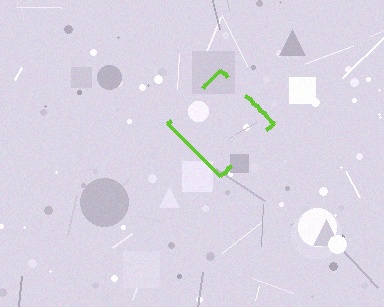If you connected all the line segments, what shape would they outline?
They would outline a diamond.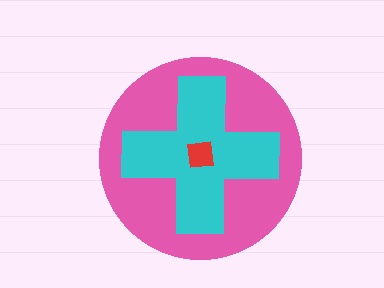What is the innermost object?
The red square.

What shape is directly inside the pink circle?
The cyan cross.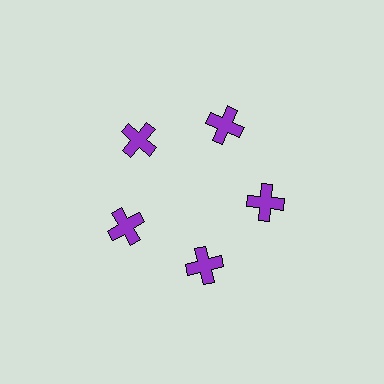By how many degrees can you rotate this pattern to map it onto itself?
The pattern maps onto itself every 72 degrees of rotation.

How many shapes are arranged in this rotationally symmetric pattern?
There are 5 shapes, arranged in 5 groups of 1.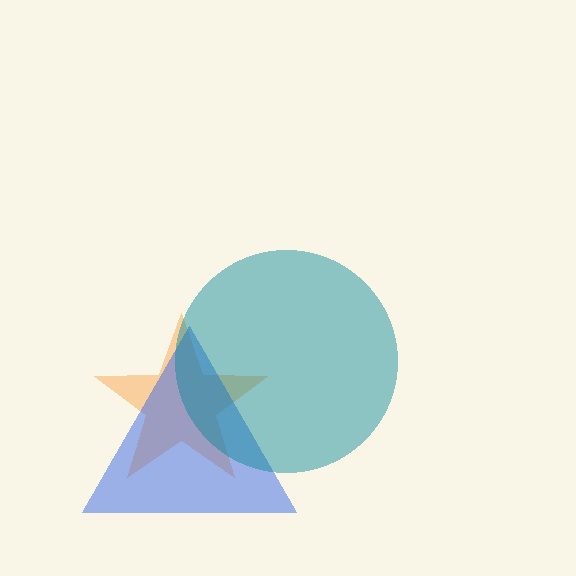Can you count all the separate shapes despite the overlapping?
Yes, there are 3 separate shapes.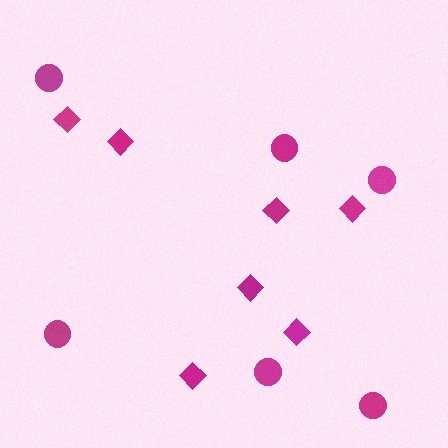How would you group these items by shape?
There are 2 groups: one group of circles (6) and one group of diamonds (7).